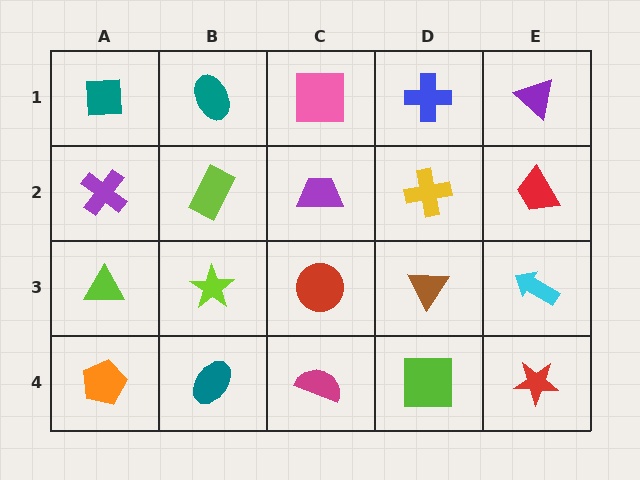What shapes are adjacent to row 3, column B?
A lime rectangle (row 2, column B), a teal ellipse (row 4, column B), a lime triangle (row 3, column A), a red circle (row 3, column C).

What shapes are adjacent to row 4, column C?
A red circle (row 3, column C), a teal ellipse (row 4, column B), a lime square (row 4, column D).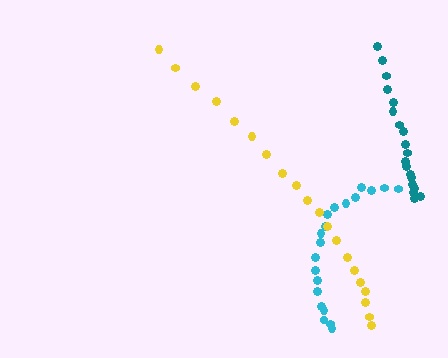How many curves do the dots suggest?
There are 3 distinct paths.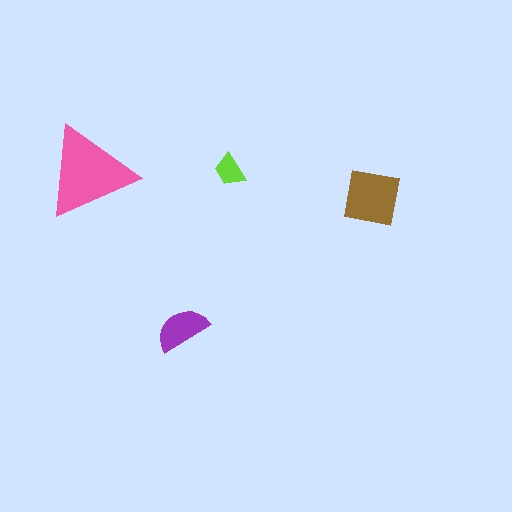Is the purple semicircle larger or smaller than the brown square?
Smaller.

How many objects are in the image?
There are 4 objects in the image.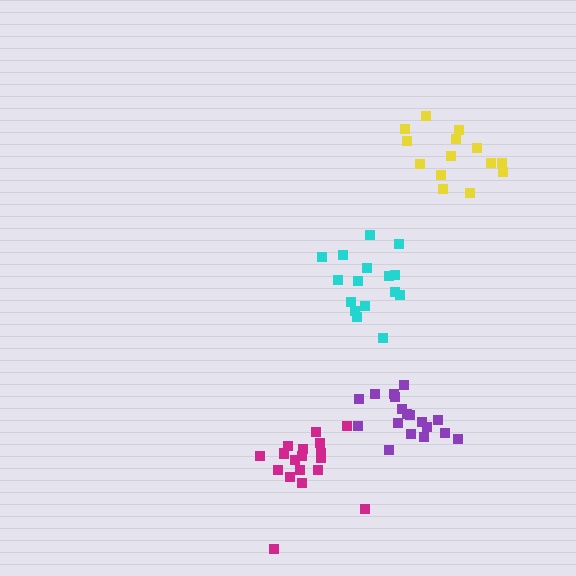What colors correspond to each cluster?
The clusters are colored: yellow, cyan, magenta, purple.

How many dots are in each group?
Group 1: 14 dots, Group 2: 16 dots, Group 3: 18 dots, Group 4: 18 dots (66 total).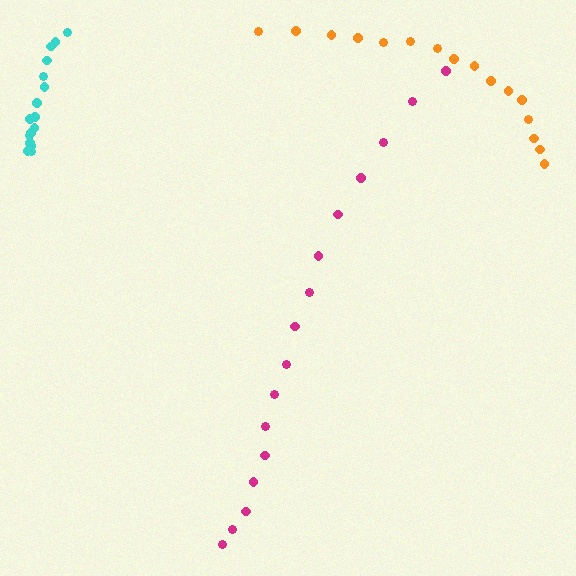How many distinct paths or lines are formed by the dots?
There are 3 distinct paths.